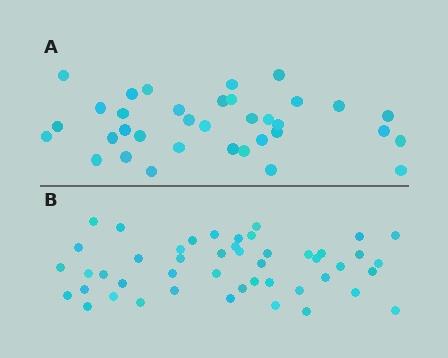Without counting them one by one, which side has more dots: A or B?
Region B (the bottom region) has more dots.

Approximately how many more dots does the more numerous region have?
Region B has roughly 12 or so more dots than region A.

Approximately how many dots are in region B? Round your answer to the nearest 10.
About 50 dots. (The exact count is 47, which rounds to 50.)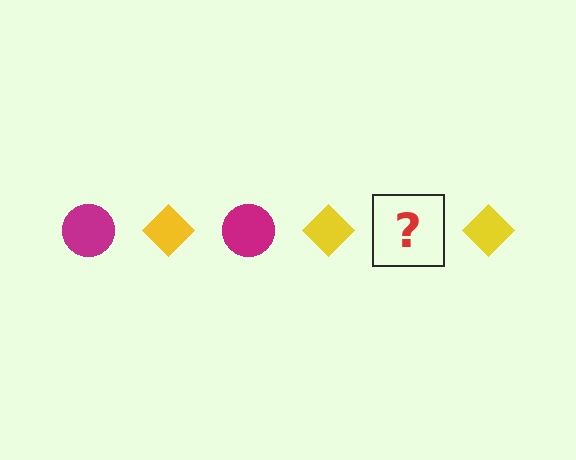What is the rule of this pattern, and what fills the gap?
The rule is that the pattern alternates between magenta circle and yellow diamond. The gap should be filled with a magenta circle.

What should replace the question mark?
The question mark should be replaced with a magenta circle.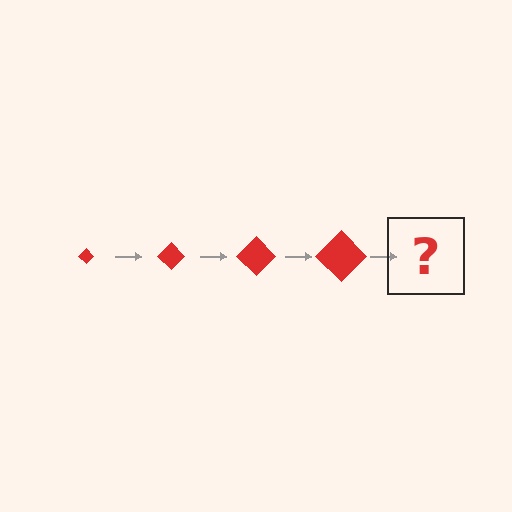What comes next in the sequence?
The next element should be a red diamond, larger than the previous one.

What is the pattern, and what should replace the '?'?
The pattern is that the diamond gets progressively larger each step. The '?' should be a red diamond, larger than the previous one.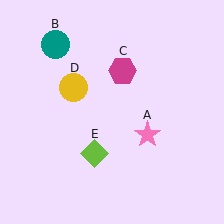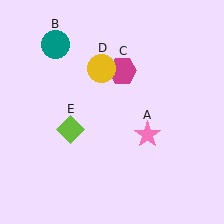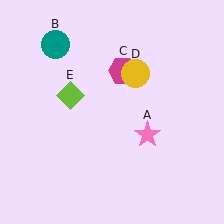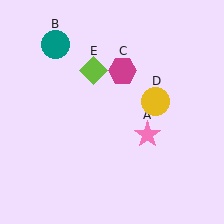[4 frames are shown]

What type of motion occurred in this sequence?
The yellow circle (object D), lime diamond (object E) rotated clockwise around the center of the scene.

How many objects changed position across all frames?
2 objects changed position: yellow circle (object D), lime diamond (object E).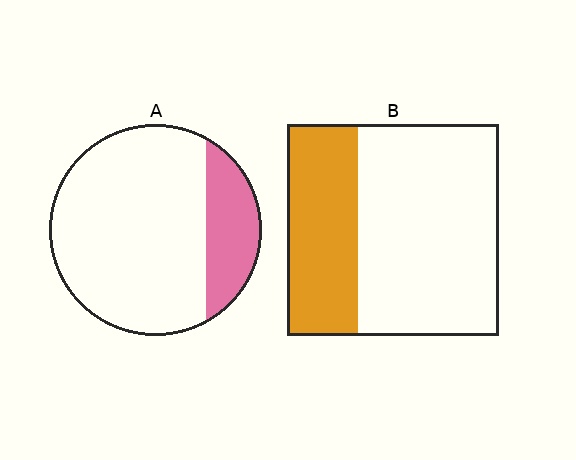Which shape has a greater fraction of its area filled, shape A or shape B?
Shape B.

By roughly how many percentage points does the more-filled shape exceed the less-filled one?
By roughly 15 percentage points (B over A).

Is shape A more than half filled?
No.